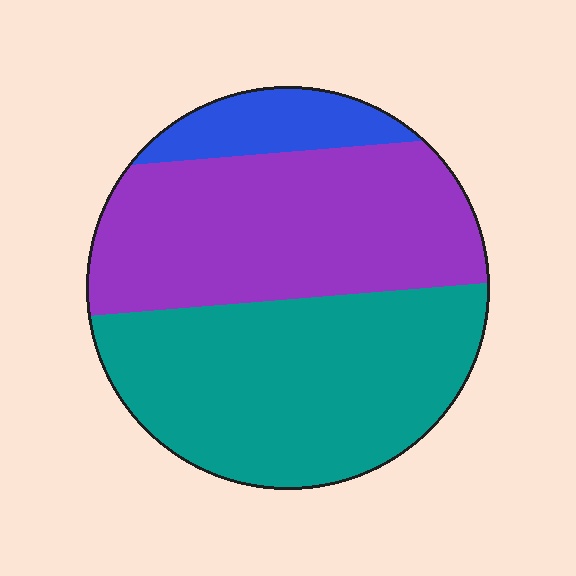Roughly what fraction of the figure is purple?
Purple takes up about two fifths (2/5) of the figure.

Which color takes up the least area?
Blue, at roughly 10%.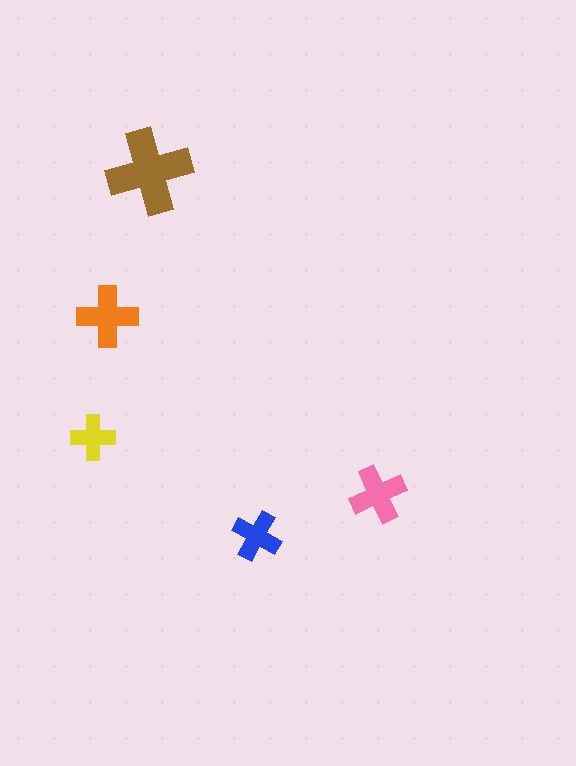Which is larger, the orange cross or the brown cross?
The brown one.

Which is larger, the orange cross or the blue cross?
The orange one.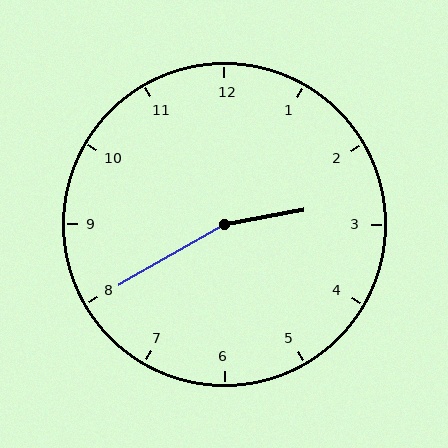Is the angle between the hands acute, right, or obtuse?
It is obtuse.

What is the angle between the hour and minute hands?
Approximately 160 degrees.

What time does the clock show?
2:40.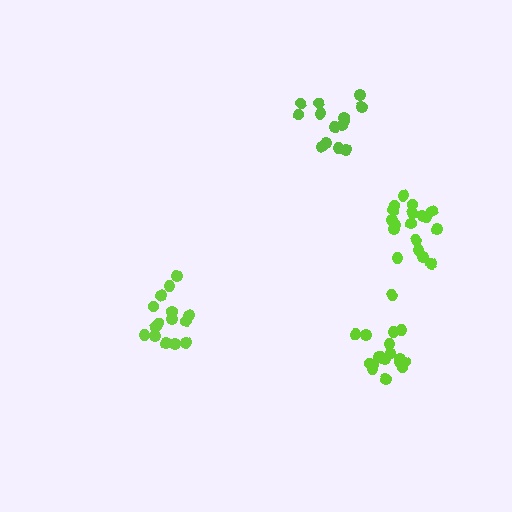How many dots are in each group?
Group 1: 17 dots, Group 2: 14 dots, Group 3: 16 dots, Group 4: 18 dots (65 total).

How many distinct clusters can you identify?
There are 4 distinct clusters.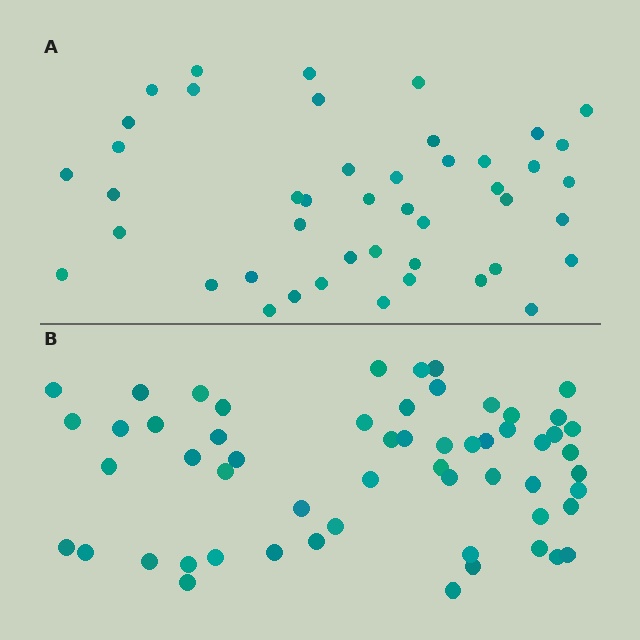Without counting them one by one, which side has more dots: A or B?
Region B (the bottom region) has more dots.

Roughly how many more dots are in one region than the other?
Region B has roughly 12 or so more dots than region A.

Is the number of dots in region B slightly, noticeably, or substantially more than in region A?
Region B has noticeably more, but not dramatically so. The ratio is roughly 1.3 to 1.